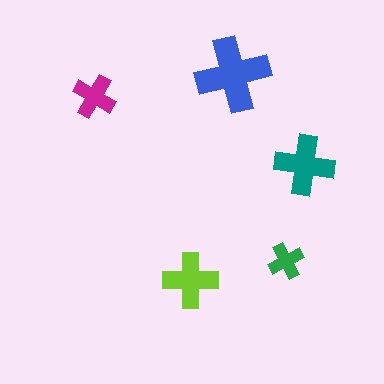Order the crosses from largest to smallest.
the blue one, the teal one, the lime one, the magenta one, the green one.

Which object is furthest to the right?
The teal cross is rightmost.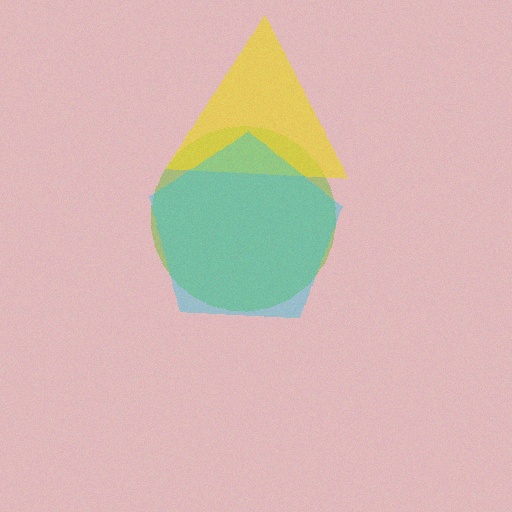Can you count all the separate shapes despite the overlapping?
Yes, there are 3 separate shapes.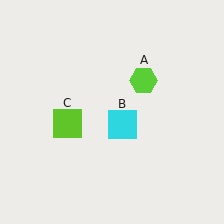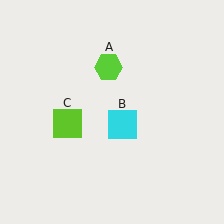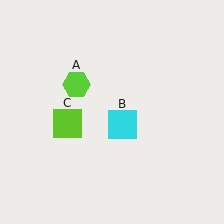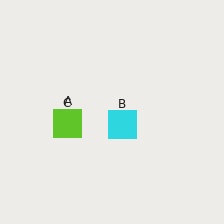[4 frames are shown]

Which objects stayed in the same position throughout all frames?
Cyan square (object B) and lime square (object C) remained stationary.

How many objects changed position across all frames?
1 object changed position: lime hexagon (object A).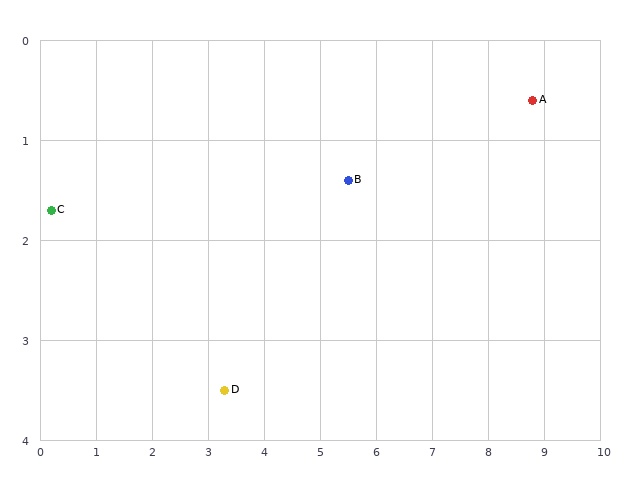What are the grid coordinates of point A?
Point A is at approximately (8.8, 0.6).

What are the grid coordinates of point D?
Point D is at approximately (3.3, 3.5).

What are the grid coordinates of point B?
Point B is at approximately (5.5, 1.4).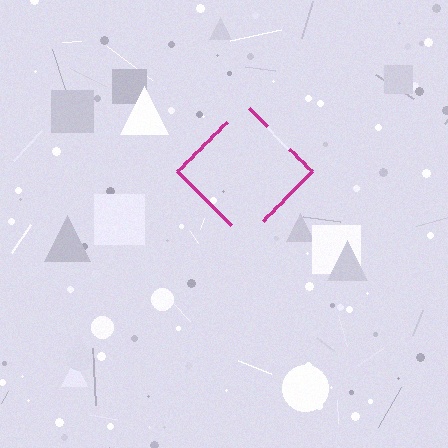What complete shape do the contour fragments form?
The contour fragments form a diamond.